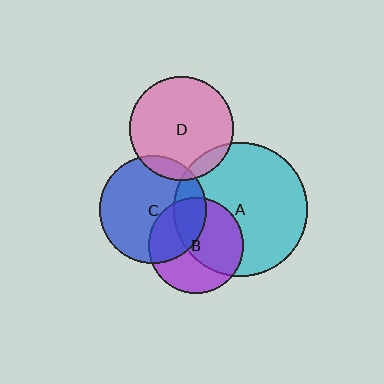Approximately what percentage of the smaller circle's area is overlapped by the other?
Approximately 20%.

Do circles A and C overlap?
Yes.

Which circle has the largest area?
Circle A (cyan).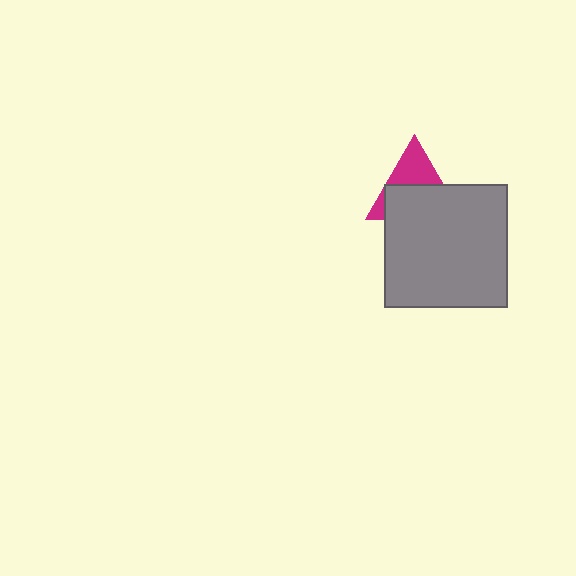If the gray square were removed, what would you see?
You would see the complete magenta triangle.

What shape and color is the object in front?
The object in front is a gray square.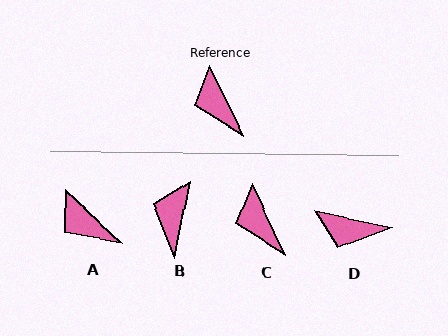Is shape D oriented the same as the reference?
No, it is off by about 52 degrees.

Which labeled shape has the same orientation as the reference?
C.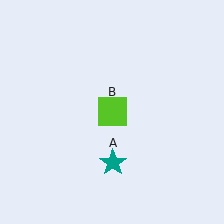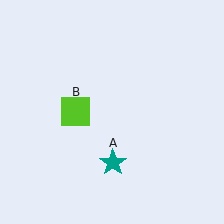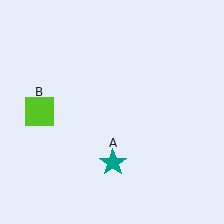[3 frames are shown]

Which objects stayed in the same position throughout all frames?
Teal star (object A) remained stationary.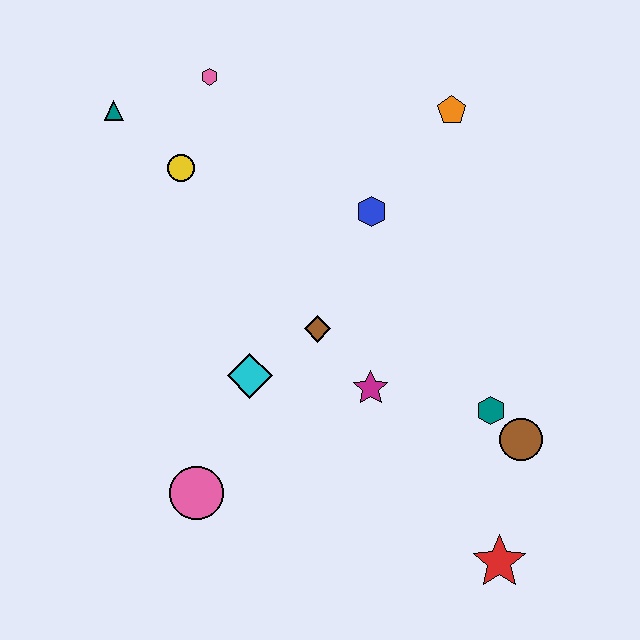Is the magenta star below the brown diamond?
Yes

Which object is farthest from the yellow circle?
The red star is farthest from the yellow circle.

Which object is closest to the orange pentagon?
The blue hexagon is closest to the orange pentagon.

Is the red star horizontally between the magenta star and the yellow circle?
No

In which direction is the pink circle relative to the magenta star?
The pink circle is to the left of the magenta star.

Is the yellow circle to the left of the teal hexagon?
Yes